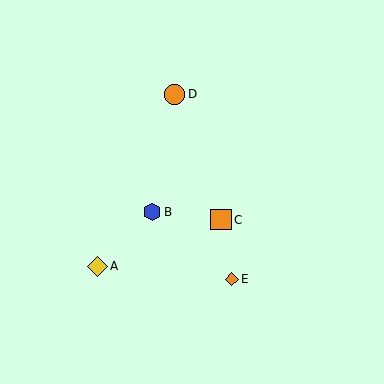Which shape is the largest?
The orange square (labeled C) is the largest.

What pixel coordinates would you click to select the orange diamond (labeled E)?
Click at (232, 279) to select the orange diamond E.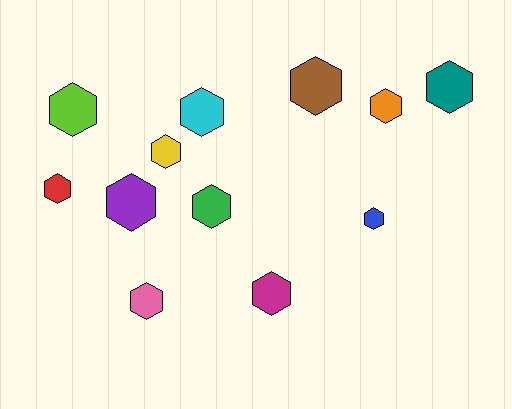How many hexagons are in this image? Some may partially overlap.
There are 12 hexagons.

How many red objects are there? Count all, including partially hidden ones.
There is 1 red object.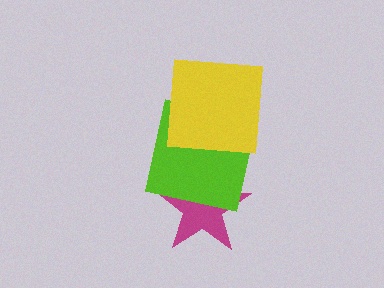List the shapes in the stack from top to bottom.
From top to bottom: the yellow square, the lime square, the magenta star.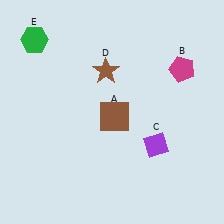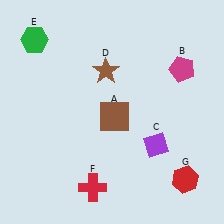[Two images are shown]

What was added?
A red cross (F), a red hexagon (G) were added in Image 2.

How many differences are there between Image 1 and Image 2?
There are 2 differences between the two images.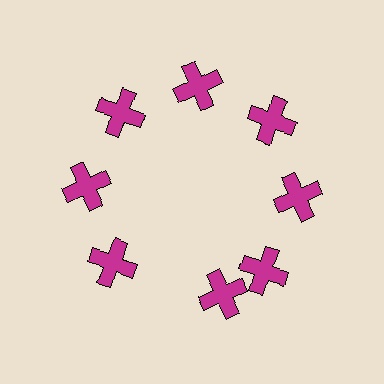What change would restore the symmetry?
The symmetry would be restored by rotating it back into even spacing with its neighbors so that all 8 crosses sit at equal angles and equal distance from the center.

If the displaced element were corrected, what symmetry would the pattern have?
It would have 8-fold rotational symmetry — the pattern would map onto itself every 45 degrees.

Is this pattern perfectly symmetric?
No. The 8 magenta crosses are arranged in a ring, but one element near the 6 o'clock position is rotated out of alignment along the ring, breaking the 8-fold rotational symmetry.